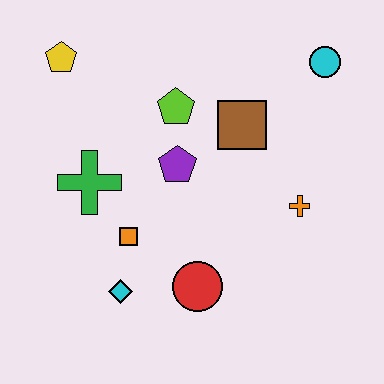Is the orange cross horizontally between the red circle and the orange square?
No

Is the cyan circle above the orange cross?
Yes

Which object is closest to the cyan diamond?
The orange square is closest to the cyan diamond.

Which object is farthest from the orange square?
The cyan circle is farthest from the orange square.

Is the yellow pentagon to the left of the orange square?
Yes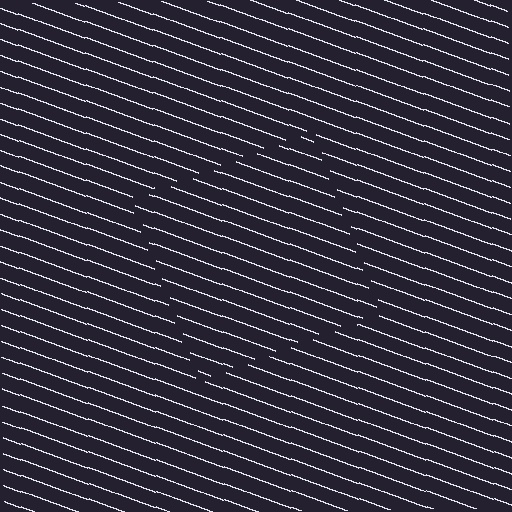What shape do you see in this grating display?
An illusory square. The interior of the shape contains the same grating, shifted by half a period — the contour is defined by the phase discontinuity where line-ends from the inner and outer gratings abut.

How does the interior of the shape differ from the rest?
The interior of the shape contains the same grating, shifted by half a period — the contour is defined by the phase discontinuity where line-ends from the inner and outer gratings abut.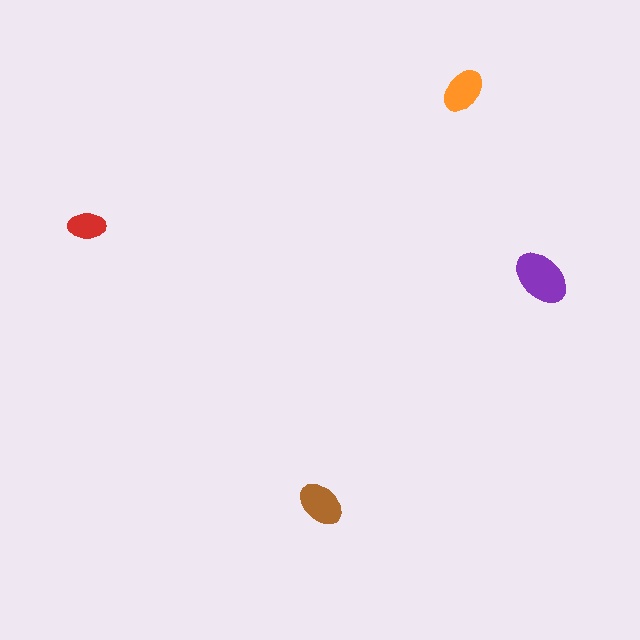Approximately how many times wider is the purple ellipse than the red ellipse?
About 1.5 times wider.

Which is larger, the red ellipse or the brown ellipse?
The brown one.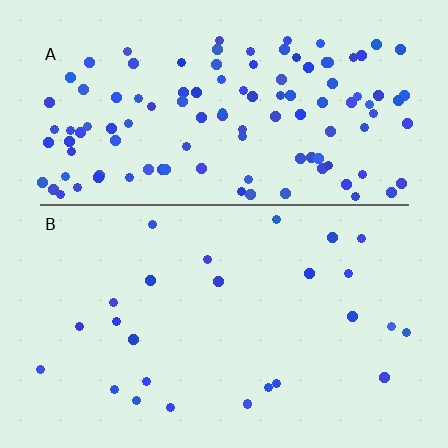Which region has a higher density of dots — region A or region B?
A (the top).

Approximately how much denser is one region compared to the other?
Approximately 4.3× — region A over region B.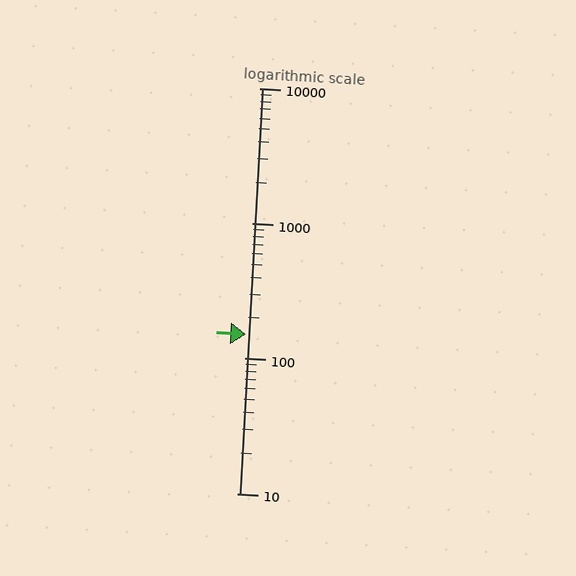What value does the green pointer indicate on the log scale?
The pointer indicates approximately 150.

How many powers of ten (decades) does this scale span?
The scale spans 3 decades, from 10 to 10000.